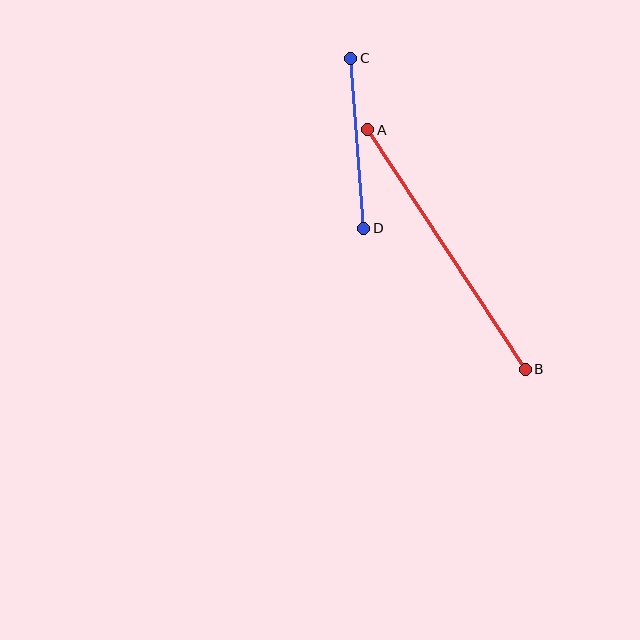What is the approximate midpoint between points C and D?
The midpoint is at approximately (357, 143) pixels.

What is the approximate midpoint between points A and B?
The midpoint is at approximately (446, 250) pixels.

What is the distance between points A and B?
The distance is approximately 287 pixels.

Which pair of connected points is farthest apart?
Points A and B are farthest apart.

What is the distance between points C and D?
The distance is approximately 171 pixels.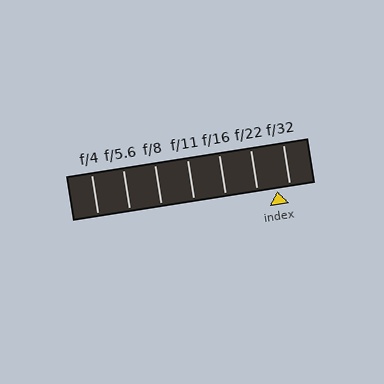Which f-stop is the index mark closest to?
The index mark is closest to f/32.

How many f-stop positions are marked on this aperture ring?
There are 7 f-stop positions marked.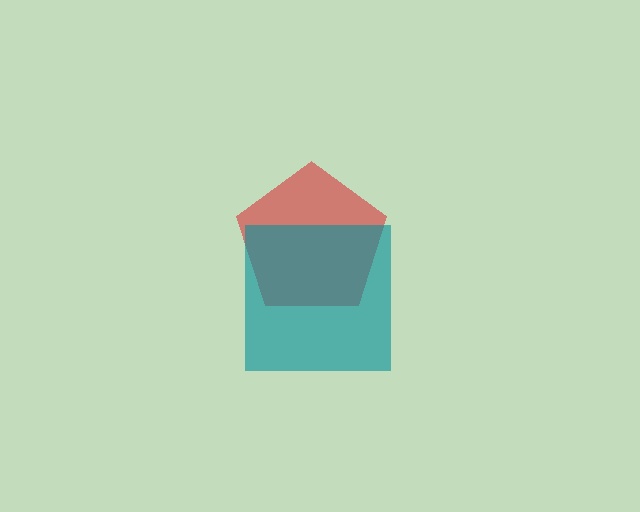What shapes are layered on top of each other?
The layered shapes are: a red pentagon, a teal square.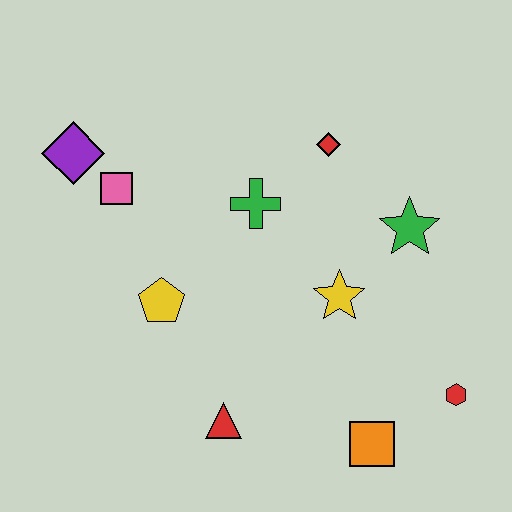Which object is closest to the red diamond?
The green cross is closest to the red diamond.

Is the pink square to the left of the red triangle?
Yes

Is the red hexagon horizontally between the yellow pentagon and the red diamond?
No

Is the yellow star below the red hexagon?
No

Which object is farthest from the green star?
The purple diamond is farthest from the green star.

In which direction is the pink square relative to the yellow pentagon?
The pink square is above the yellow pentagon.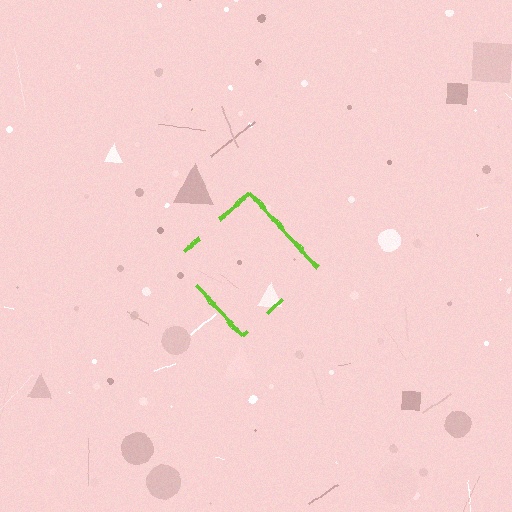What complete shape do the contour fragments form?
The contour fragments form a diamond.